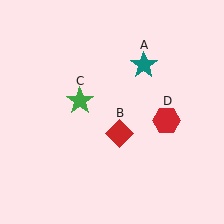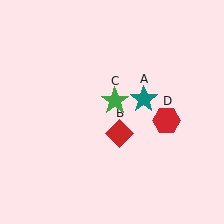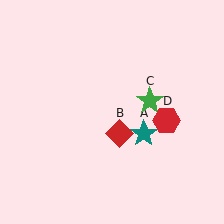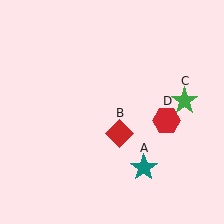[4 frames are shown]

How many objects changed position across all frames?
2 objects changed position: teal star (object A), green star (object C).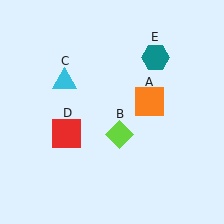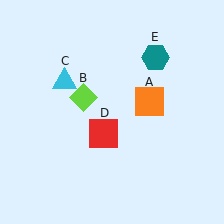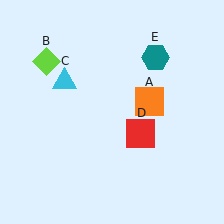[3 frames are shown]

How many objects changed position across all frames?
2 objects changed position: lime diamond (object B), red square (object D).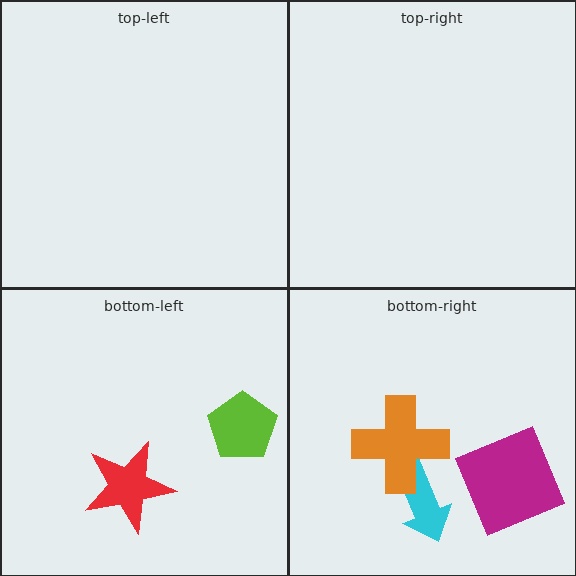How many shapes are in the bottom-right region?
3.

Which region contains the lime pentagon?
The bottom-left region.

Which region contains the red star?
The bottom-left region.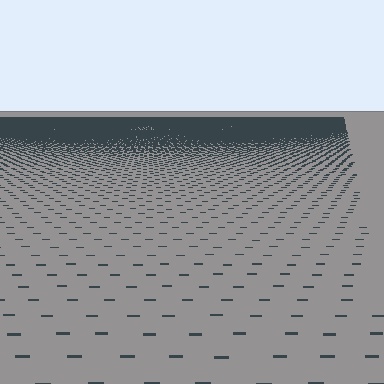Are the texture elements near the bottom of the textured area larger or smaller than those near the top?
Larger. Near the bottom, elements are closer to the viewer and appear at a bigger on-screen size.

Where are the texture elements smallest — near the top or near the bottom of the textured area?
Near the top.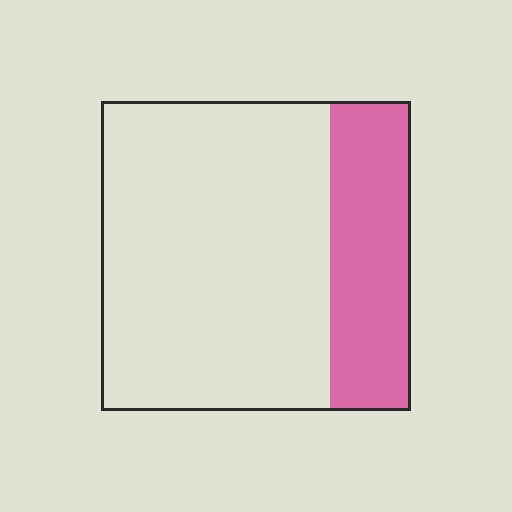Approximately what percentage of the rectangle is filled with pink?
Approximately 25%.